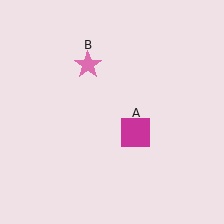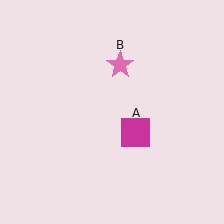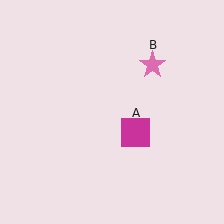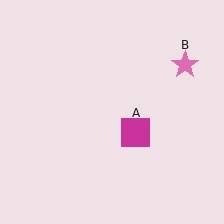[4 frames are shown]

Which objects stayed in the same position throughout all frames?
Magenta square (object A) remained stationary.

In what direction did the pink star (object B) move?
The pink star (object B) moved right.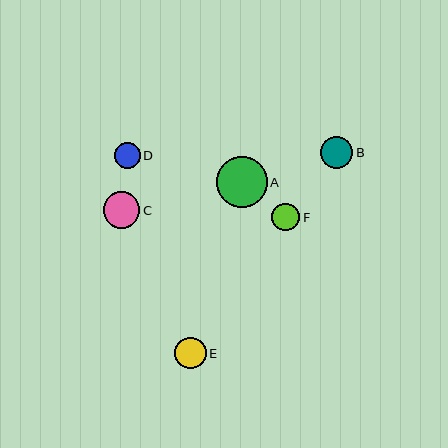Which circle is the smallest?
Circle D is the smallest with a size of approximately 26 pixels.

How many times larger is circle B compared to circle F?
Circle B is approximately 1.1 times the size of circle F.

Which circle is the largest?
Circle A is the largest with a size of approximately 51 pixels.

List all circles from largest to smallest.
From largest to smallest: A, C, B, E, F, D.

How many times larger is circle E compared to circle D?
Circle E is approximately 1.2 times the size of circle D.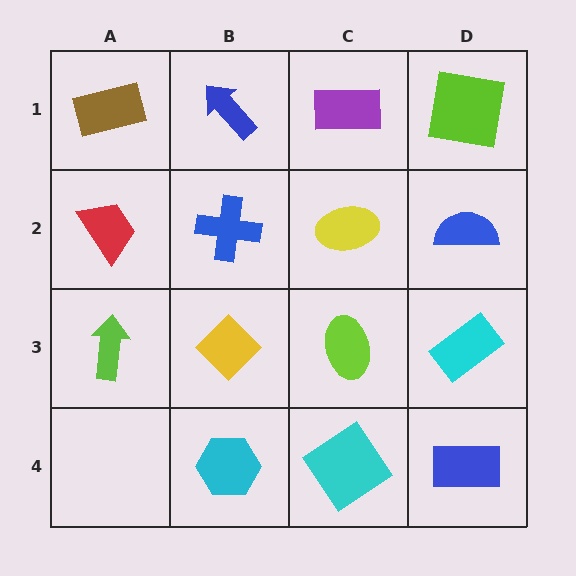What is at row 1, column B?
A blue arrow.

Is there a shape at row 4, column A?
No, that cell is empty.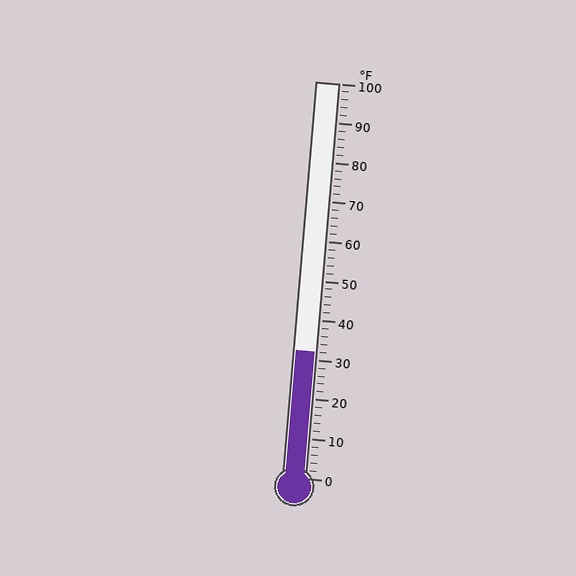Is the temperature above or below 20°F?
The temperature is above 20°F.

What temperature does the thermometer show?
The thermometer shows approximately 32°F.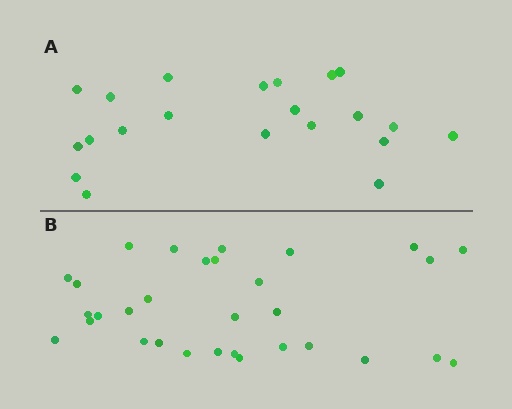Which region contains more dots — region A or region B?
Region B (the bottom region) has more dots.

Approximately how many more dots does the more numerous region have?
Region B has roughly 10 or so more dots than region A.